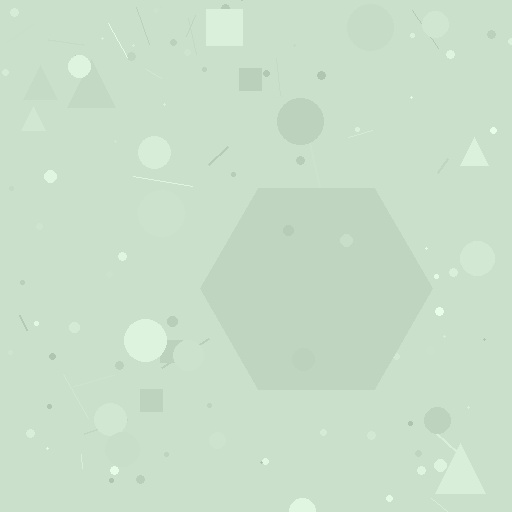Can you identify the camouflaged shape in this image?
The camouflaged shape is a hexagon.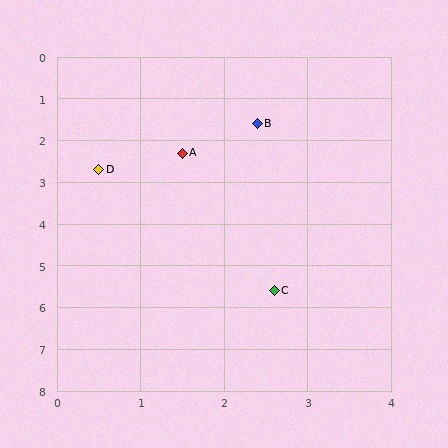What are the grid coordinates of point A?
Point A is at approximately (1.5, 2.3).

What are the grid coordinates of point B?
Point B is at approximately (2.4, 1.6).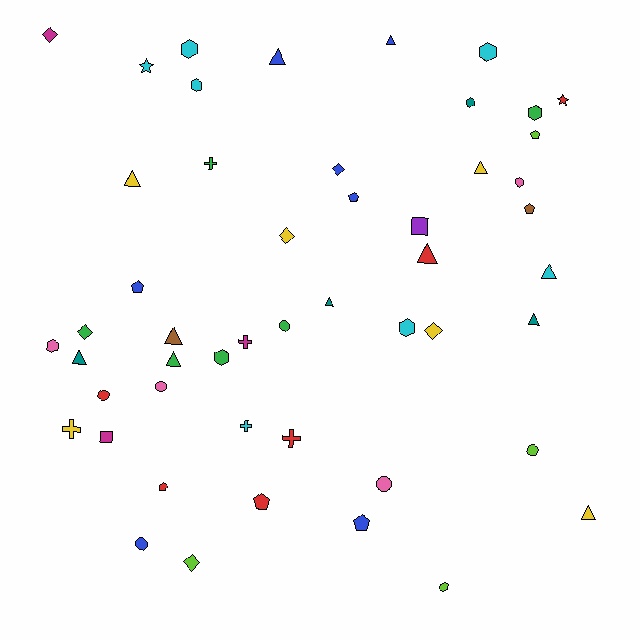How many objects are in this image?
There are 50 objects.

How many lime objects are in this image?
There are 4 lime objects.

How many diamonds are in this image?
There are 6 diamonds.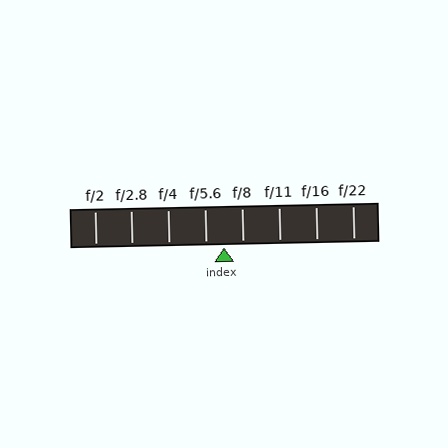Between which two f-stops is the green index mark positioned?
The index mark is between f/5.6 and f/8.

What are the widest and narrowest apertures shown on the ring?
The widest aperture shown is f/2 and the narrowest is f/22.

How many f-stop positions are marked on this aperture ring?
There are 8 f-stop positions marked.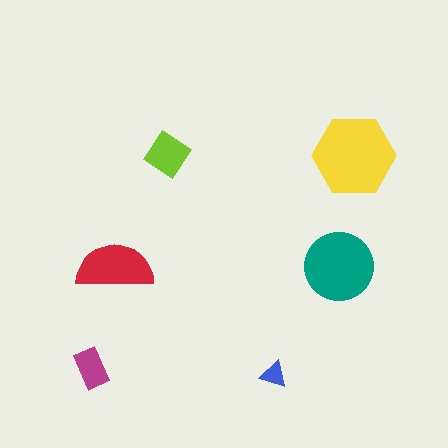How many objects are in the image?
There are 6 objects in the image.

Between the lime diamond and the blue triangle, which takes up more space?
The lime diamond.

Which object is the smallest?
The blue triangle.